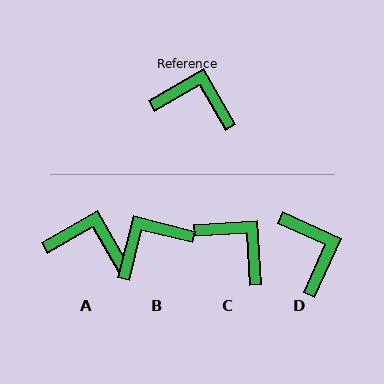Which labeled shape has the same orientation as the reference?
A.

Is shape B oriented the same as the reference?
No, it is off by about 46 degrees.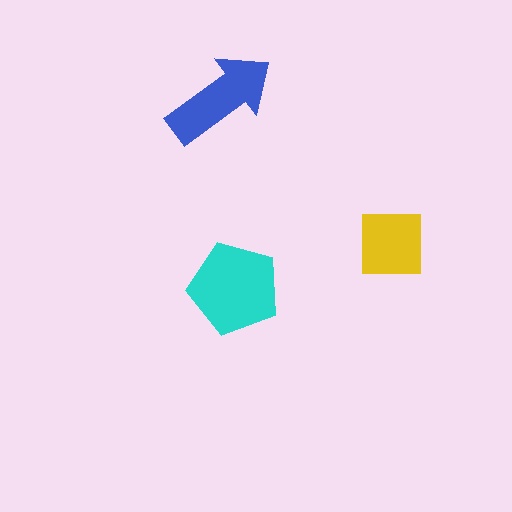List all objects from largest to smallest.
The cyan pentagon, the blue arrow, the yellow square.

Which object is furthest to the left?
The blue arrow is leftmost.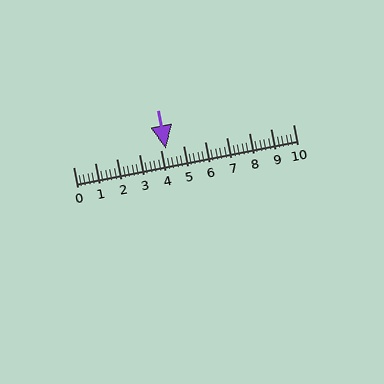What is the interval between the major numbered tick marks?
The major tick marks are spaced 1 units apart.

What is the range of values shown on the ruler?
The ruler shows values from 0 to 10.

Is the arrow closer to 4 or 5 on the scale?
The arrow is closer to 4.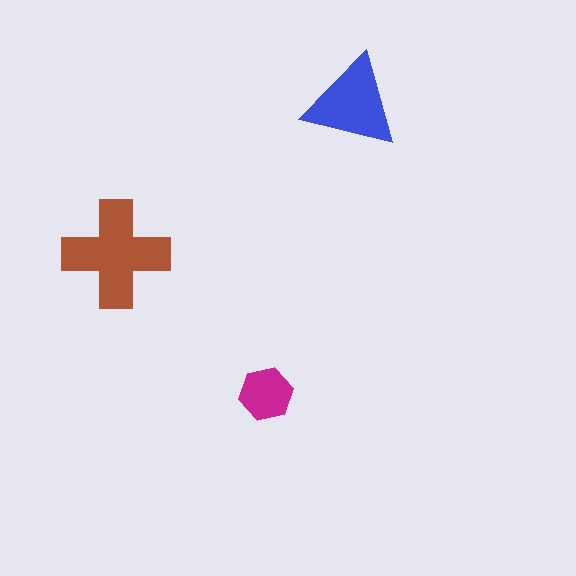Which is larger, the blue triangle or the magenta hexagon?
The blue triangle.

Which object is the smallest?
The magenta hexagon.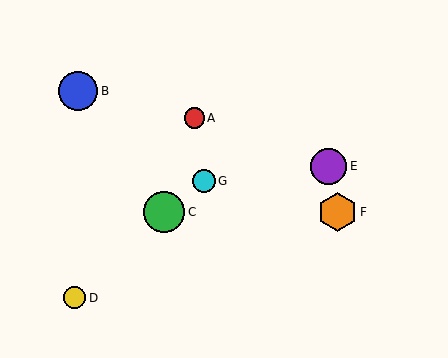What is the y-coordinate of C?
Object C is at y≈212.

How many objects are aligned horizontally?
2 objects (C, F) are aligned horizontally.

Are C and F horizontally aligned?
Yes, both are at y≈212.